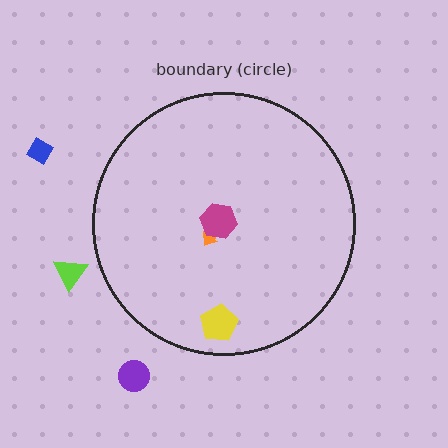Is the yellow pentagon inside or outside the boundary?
Inside.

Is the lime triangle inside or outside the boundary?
Outside.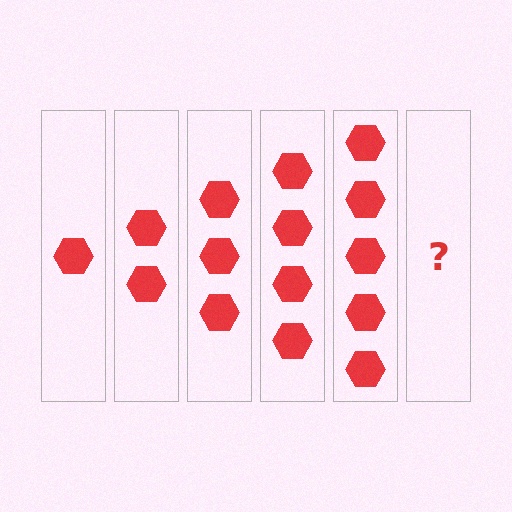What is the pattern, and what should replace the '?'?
The pattern is that each step adds one more hexagon. The '?' should be 6 hexagons.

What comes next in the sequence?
The next element should be 6 hexagons.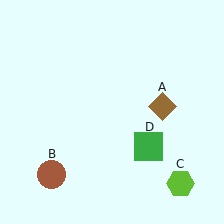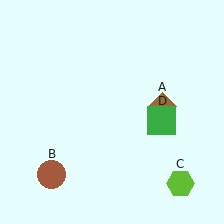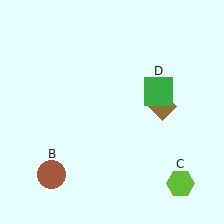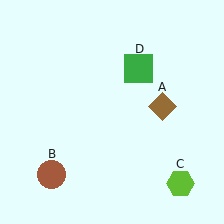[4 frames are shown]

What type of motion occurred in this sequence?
The green square (object D) rotated counterclockwise around the center of the scene.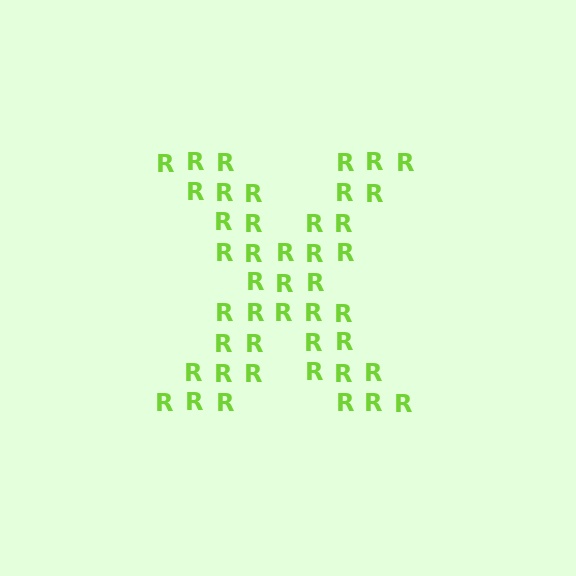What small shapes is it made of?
It is made of small letter R's.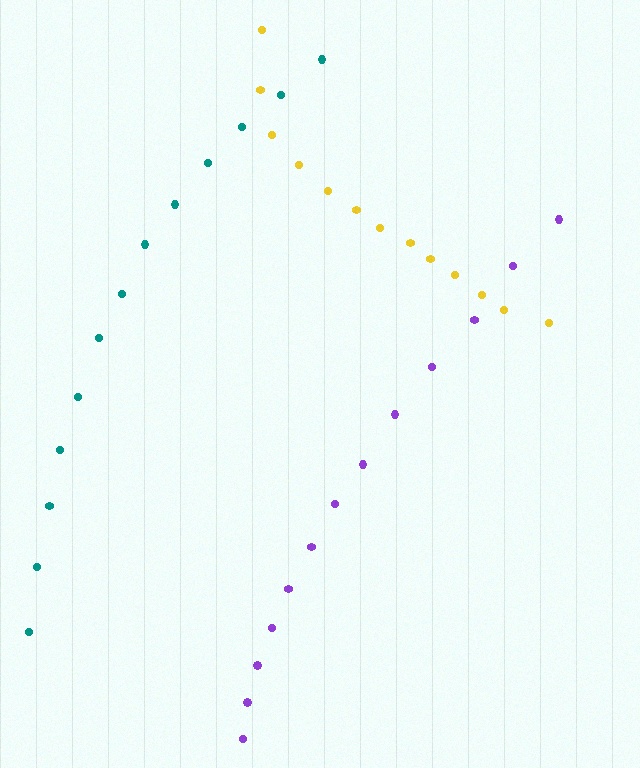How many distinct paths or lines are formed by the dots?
There are 3 distinct paths.